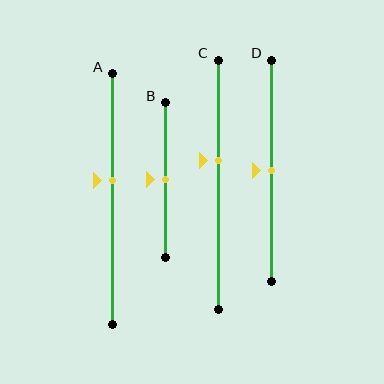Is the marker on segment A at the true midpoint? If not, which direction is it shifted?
No, the marker on segment A is shifted upward by about 7% of the segment length.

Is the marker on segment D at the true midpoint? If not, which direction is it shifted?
Yes, the marker on segment D is at the true midpoint.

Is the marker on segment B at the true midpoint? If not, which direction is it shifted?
Yes, the marker on segment B is at the true midpoint.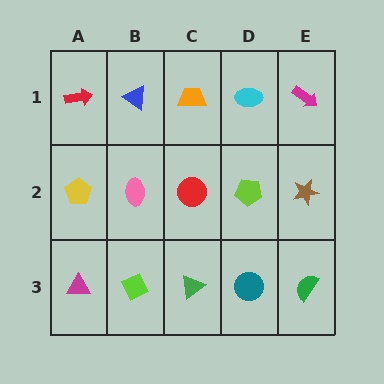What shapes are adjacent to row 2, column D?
A cyan ellipse (row 1, column D), a teal circle (row 3, column D), a red circle (row 2, column C), a brown star (row 2, column E).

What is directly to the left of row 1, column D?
An orange trapezoid.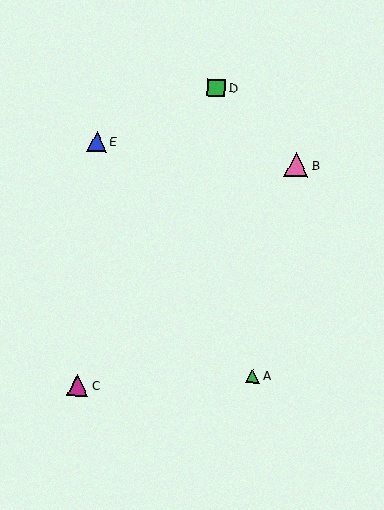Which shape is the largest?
The pink triangle (labeled B) is the largest.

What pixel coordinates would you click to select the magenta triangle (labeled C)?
Click at (78, 385) to select the magenta triangle C.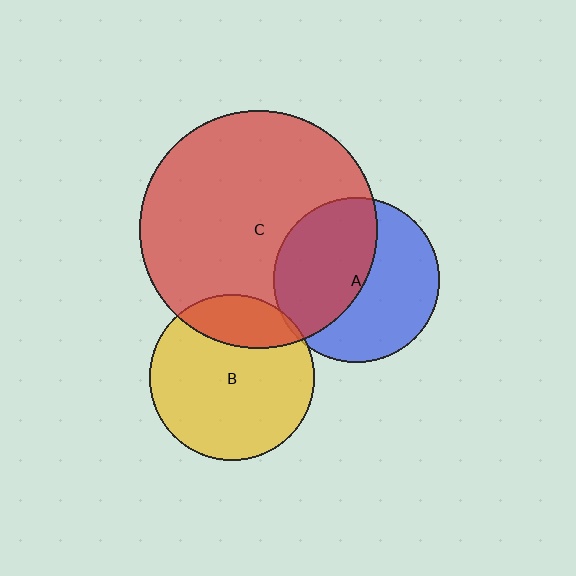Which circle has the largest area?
Circle C (red).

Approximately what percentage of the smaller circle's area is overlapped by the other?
Approximately 20%.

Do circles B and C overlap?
Yes.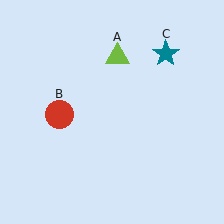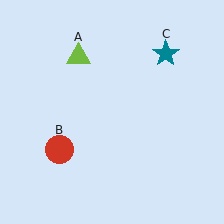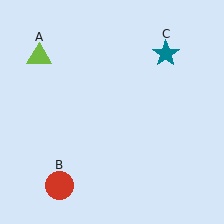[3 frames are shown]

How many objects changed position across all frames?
2 objects changed position: lime triangle (object A), red circle (object B).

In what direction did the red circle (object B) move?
The red circle (object B) moved down.